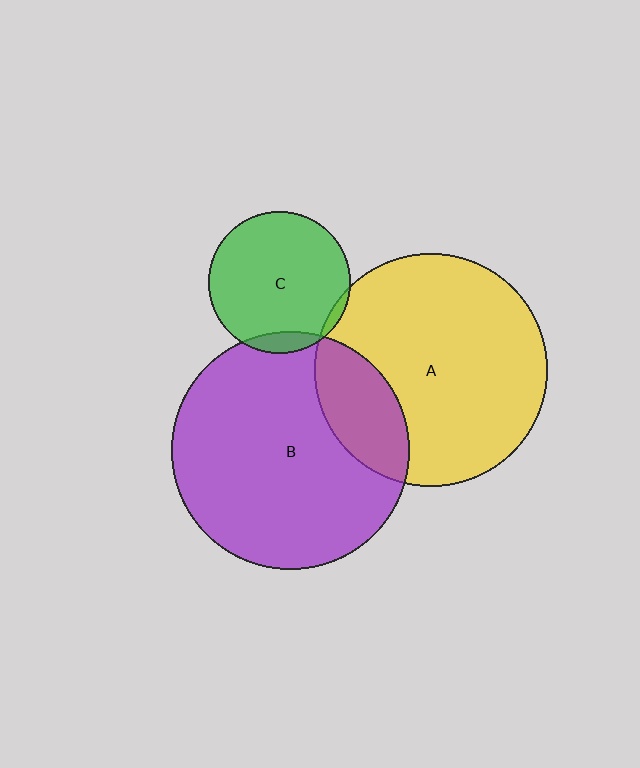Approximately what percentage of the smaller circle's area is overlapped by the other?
Approximately 5%.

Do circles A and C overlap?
Yes.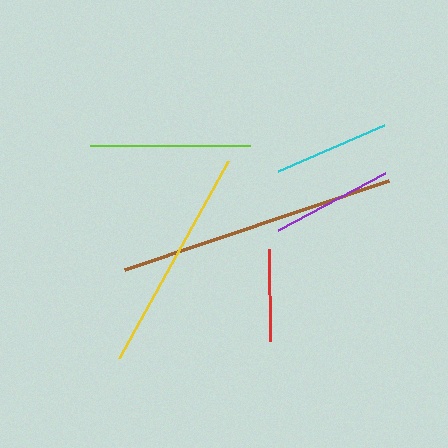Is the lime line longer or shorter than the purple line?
The lime line is longer than the purple line.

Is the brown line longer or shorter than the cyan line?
The brown line is longer than the cyan line.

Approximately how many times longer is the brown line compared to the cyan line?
The brown line is approximately 2.4 times the length of the cyan line.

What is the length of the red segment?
The red segment is approximately 93 pixels long.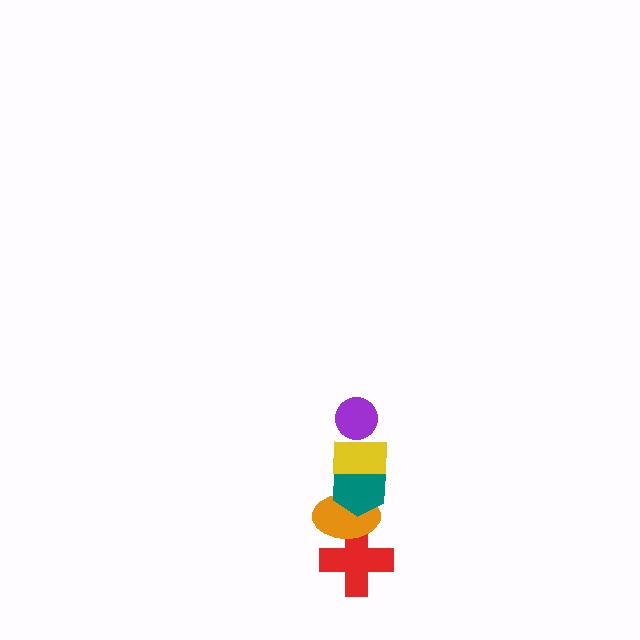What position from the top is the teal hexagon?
The teal hexagon is 3rd from the top.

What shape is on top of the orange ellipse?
The teal hexagon is on top of the orange ellipse.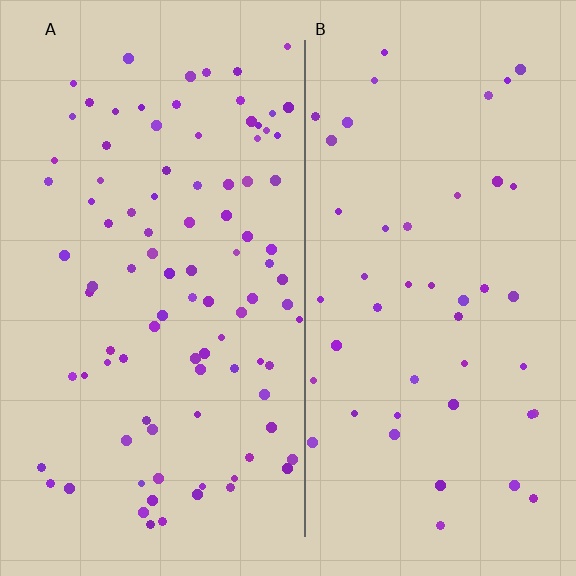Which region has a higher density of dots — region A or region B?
A (the left).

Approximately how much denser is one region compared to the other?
Approximately 2.0× — region A over region B.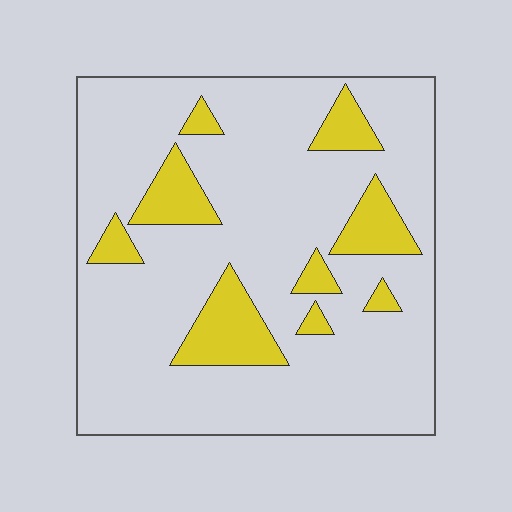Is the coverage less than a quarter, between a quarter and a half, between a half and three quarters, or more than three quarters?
Less than a quarter.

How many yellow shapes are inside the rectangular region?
9.